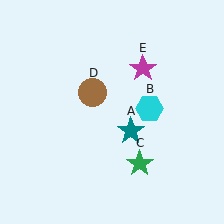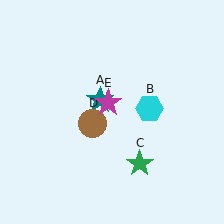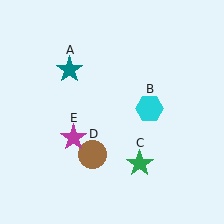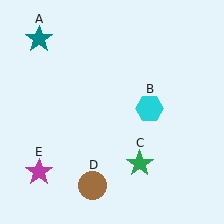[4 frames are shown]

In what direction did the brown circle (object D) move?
The brown circle (object D) moved down.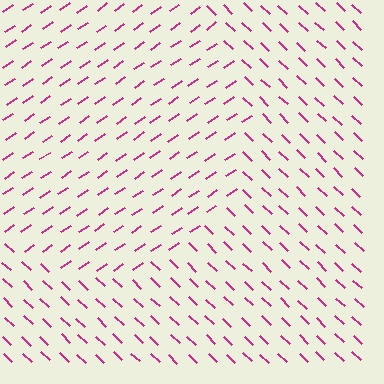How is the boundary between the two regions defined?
The boundary is defined purely by a change in line orientation (approximately 78 degrees difference). All lines are the same color and thickness.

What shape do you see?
I see a circle.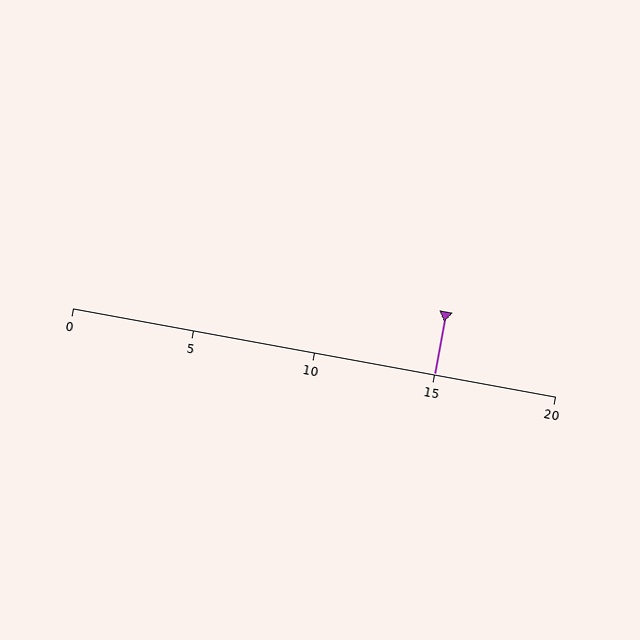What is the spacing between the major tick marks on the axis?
The major ticks are spaced 5 apart.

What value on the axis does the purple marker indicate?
The marker indicates approximately 15.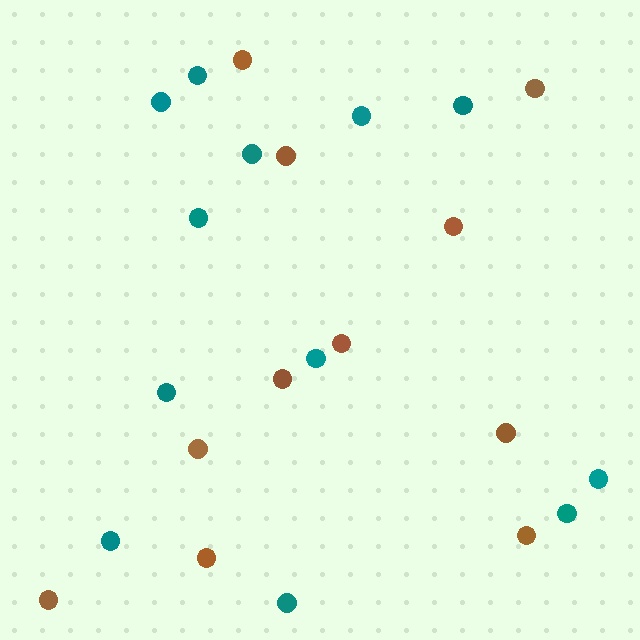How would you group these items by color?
There are 2 groups: one group of brown circles (11) and one group of teal circles (12).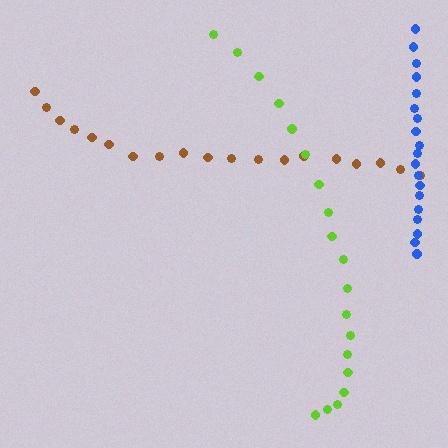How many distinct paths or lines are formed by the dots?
There are 3 distinct paths.